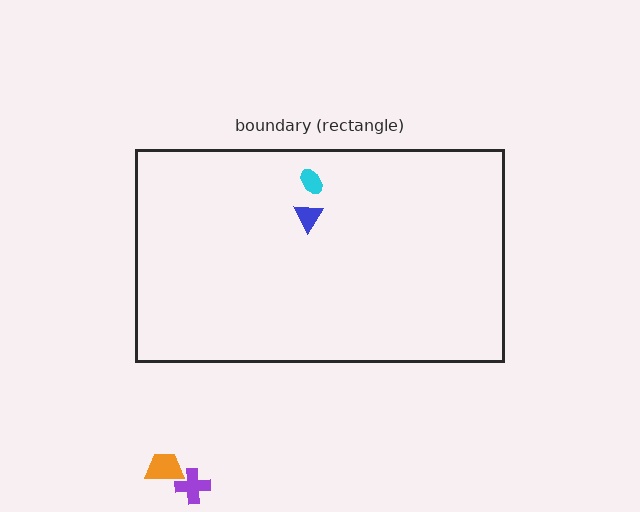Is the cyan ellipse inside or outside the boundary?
Inside.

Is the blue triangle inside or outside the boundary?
Inside.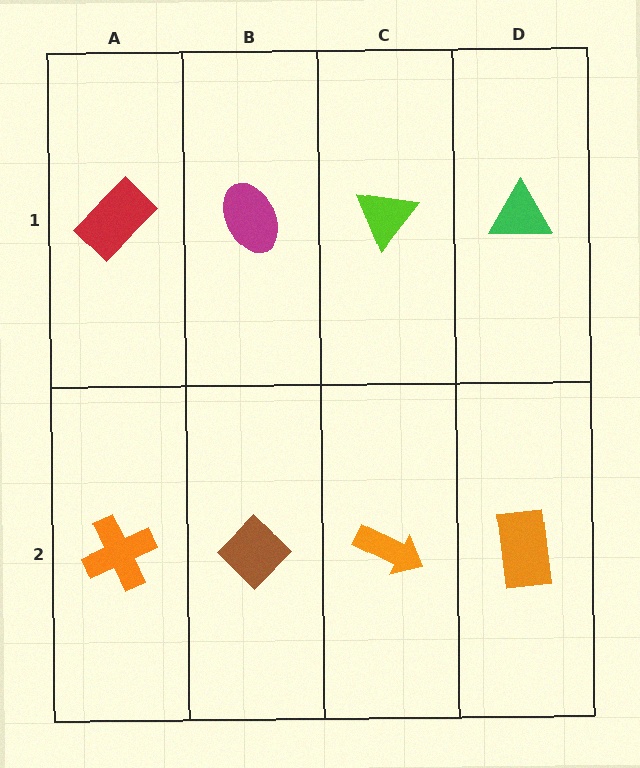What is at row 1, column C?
A lime triangle.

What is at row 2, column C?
An orange arrow.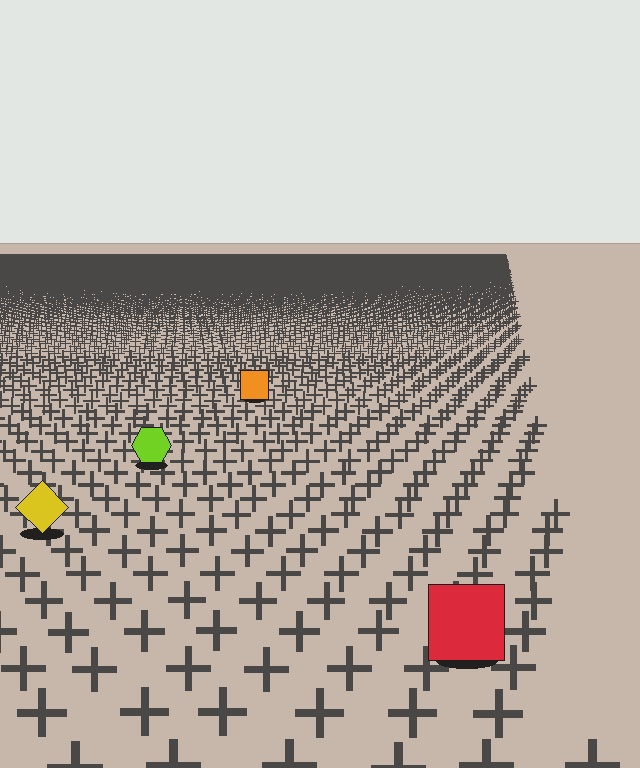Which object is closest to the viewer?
The red square is closest. The texture marks near it are larger and more spread out.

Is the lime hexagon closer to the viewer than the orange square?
Yes. The lime hexagon is closer — you can tell from the texture gradient: the ground texture is coarser near it.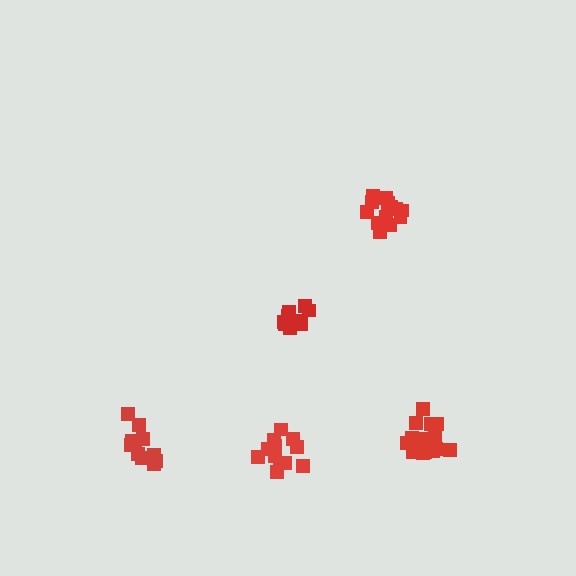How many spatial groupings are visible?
There are 5 spatial groupings.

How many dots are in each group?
Group 1: 15 dots, Group 2: 13 dots, Group 3: 9 dots, Group 4: 12 dots, Group 5: 11 dots (60 total).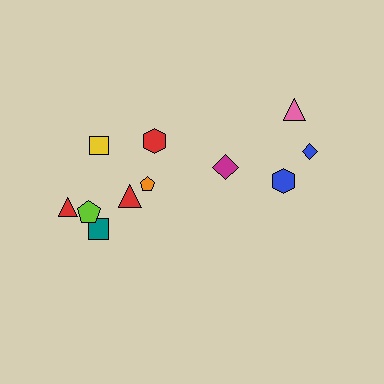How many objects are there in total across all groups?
There are 11 objects.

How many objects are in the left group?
There are 7 objects.